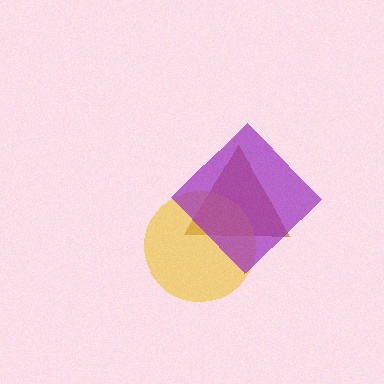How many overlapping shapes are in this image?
There are 3 overlapping shapes in the image.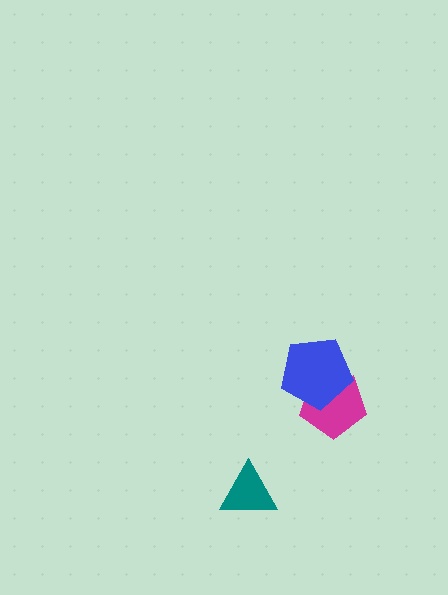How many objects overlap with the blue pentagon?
1 object overlaps with the blue pentagon.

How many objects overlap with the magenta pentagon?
1 object overlaps with the magenta pentagon.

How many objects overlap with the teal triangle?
0 objects overlap with the teal triangle.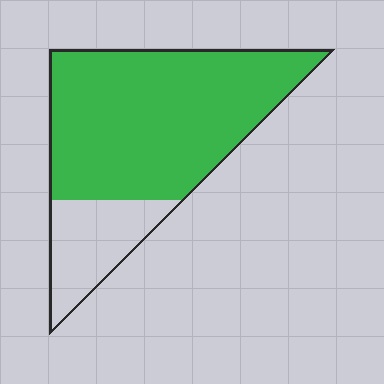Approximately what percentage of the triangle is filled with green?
Approximately 80%.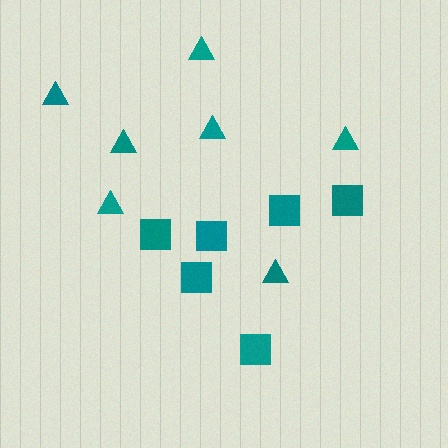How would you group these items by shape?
There are 2 groups: one group of triangles (7) and one group of squares (6).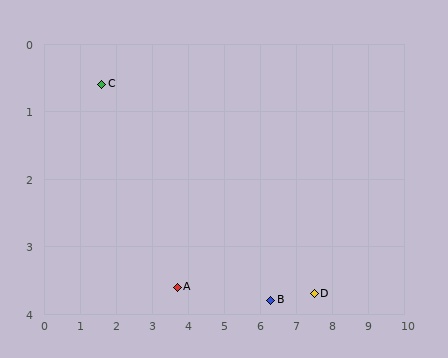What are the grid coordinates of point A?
Point A is at approximately (3.7, 3.6).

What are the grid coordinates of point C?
Point C is at approximately (1.6, 0.6).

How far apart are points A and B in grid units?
Points A and B are about 2.6 grid units apart.